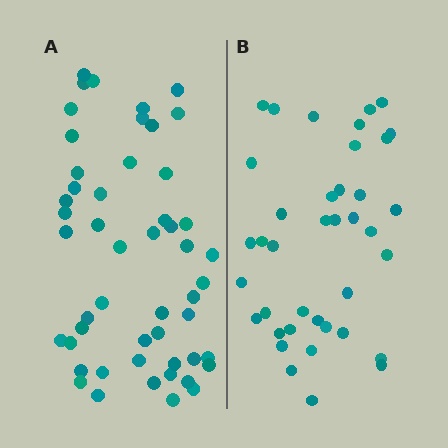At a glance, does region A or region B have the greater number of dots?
Region A (the left region) has more dots.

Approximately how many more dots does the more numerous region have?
Region A has roughly 12 or so more dots than region B.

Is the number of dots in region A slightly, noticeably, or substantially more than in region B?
Region A has noticeably more, but not dramatically so. The ratio is roughly 1.3 to 1.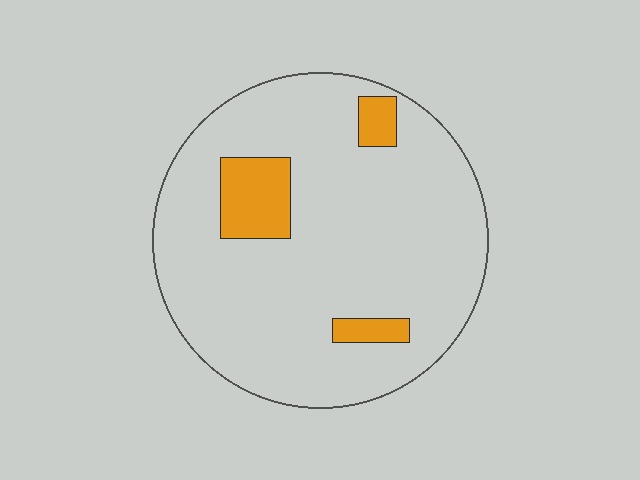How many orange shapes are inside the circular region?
3.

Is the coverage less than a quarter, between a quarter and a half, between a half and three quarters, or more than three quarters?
Less than a quarter.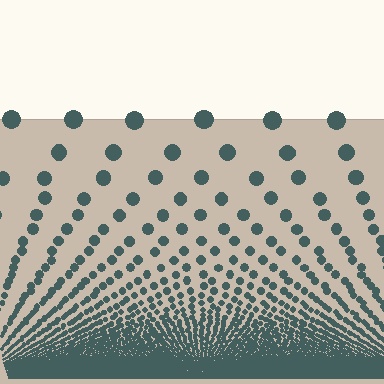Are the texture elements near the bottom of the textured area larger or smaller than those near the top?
Smaller. The gradient is inverted — elements near the bottom are smaller and denser.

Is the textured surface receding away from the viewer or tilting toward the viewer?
The surface appears to tilt toward the viewer. Texture elements get larger and sparser toward the top.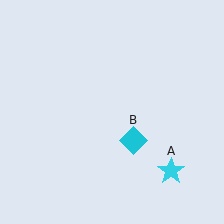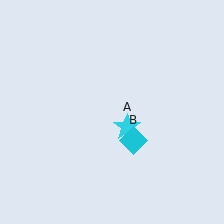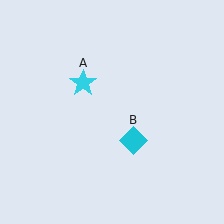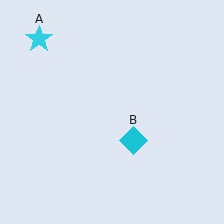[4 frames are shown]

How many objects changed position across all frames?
1 object changed position: cyan star (object A).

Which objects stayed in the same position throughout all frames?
Cyan diamond (object B) remained stationary.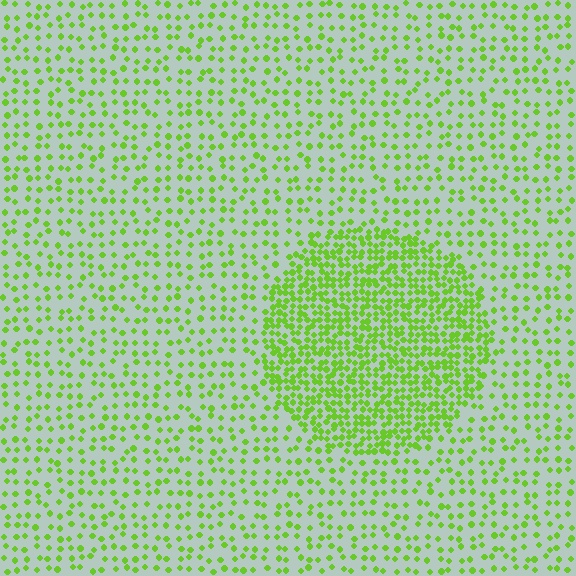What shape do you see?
I see a circle.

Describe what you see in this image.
The image contains small lime elements arranged at two different densities. A circle-shaped region is visible where the elements are more densely packed than the surrounding area.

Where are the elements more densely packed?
The elements are more densely packed inside the circle boundary.